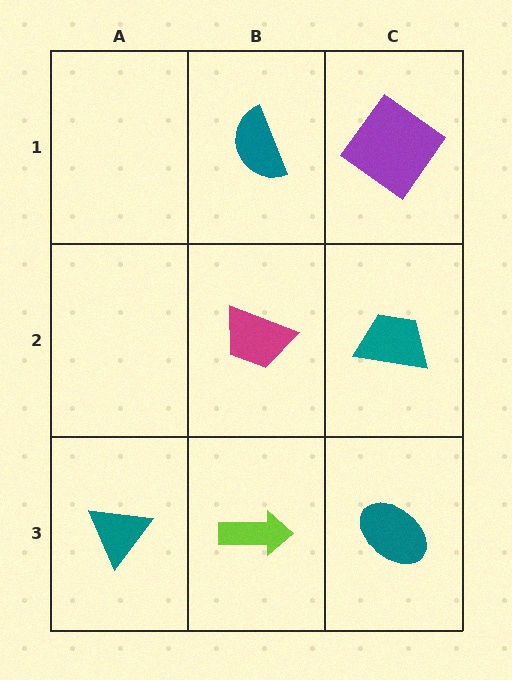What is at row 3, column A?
A teal triangle.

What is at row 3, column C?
A teal ellipse.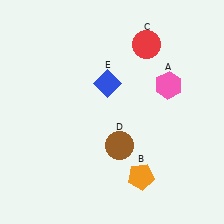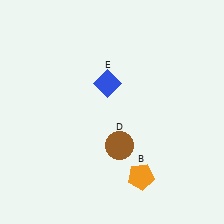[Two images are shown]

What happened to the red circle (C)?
The red circle (C) was removed in Image 2. It was in the top-right area of Image 1.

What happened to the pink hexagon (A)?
The pink hexagon (A) was removed in Image 2. It was in the top-right area of Image 1.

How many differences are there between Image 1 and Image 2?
There are 2 differences between the two images.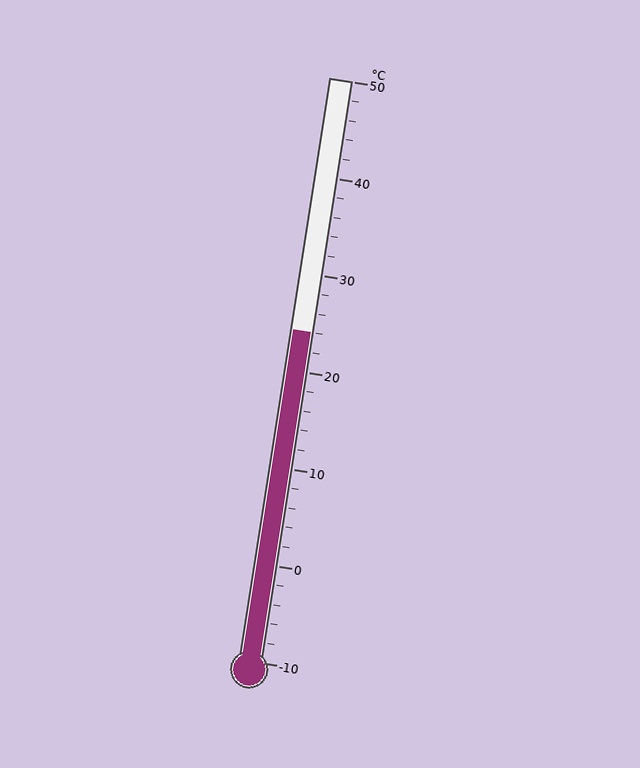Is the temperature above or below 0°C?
The temperature is above 0°C.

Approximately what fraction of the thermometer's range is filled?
The thermometer is filled to approximately 55% of its range.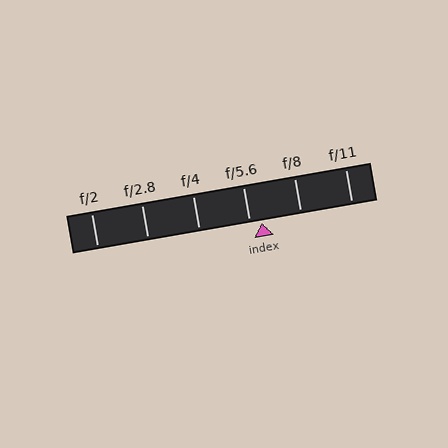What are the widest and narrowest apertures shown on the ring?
The widest aperture shown is f/2 and the narrowest is f/11.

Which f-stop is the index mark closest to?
The index mark is closest to f/5.6.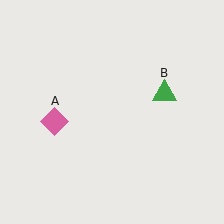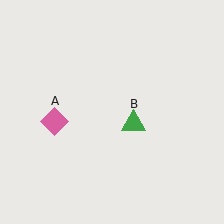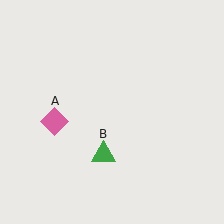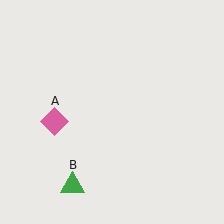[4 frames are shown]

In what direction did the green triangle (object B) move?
The green triangle (object B) moved down and to the left.